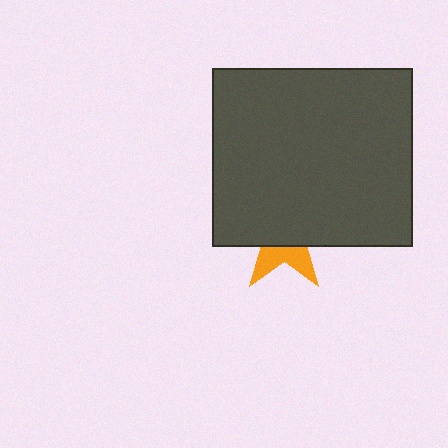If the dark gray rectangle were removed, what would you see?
You would see the complete orange star.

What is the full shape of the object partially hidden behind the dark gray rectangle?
The partially hidden object is an orange star.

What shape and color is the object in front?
The object in front is a dark gray rectangle.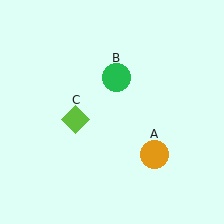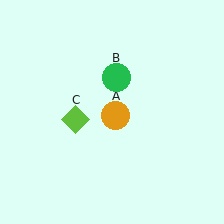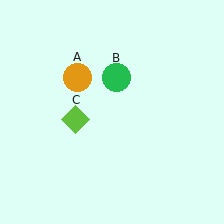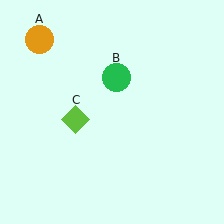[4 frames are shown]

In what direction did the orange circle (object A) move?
The orange circle (object A) moved up and to the left.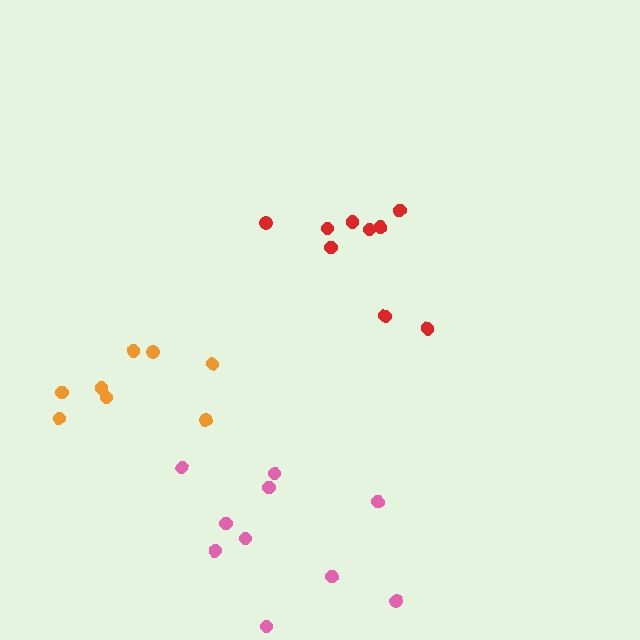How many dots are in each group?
Group 1: 10 dots, Group 2: 8 dots, Group 3: 9 dots (27 total).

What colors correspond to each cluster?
The clusters are colored: pink, orange, red.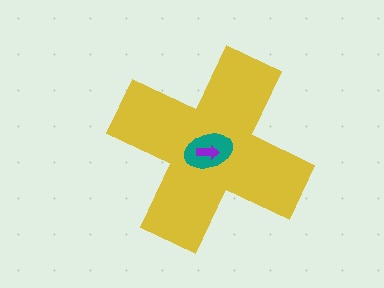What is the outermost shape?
The yellow cross.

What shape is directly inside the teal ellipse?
The purple arrow.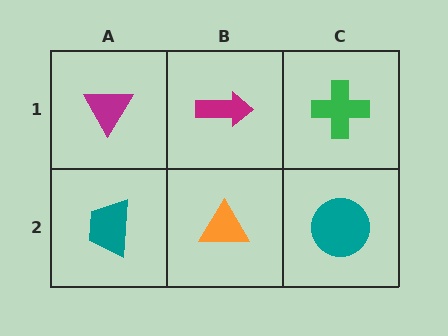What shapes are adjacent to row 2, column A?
A magenta triangle (row 1, column A), an orange triangle (row 2, column B).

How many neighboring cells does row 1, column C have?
2.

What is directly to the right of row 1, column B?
A green cross.